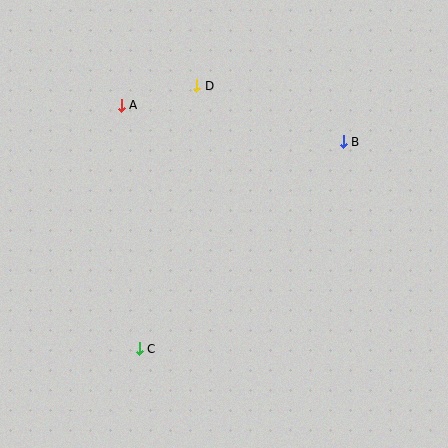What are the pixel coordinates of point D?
Point D is at (196, 86).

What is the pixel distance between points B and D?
The distance between B and D is 157 pixels.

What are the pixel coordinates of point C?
Point C is at (140, 349).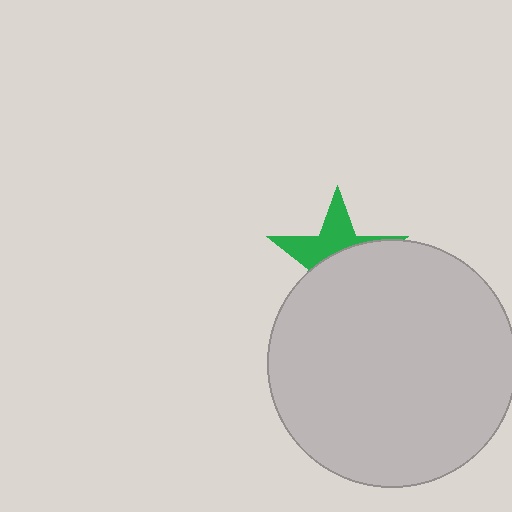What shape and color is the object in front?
The object in front is a light gray circle.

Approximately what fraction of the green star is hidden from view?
Roughly 58% of the green star is hidden behind the light gray circle.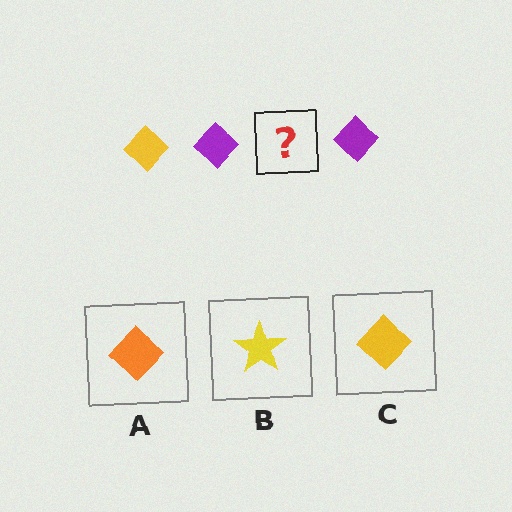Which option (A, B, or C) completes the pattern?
C.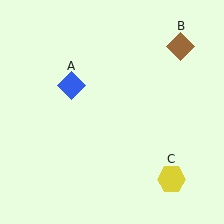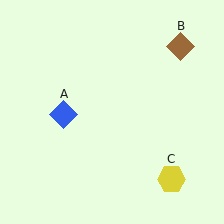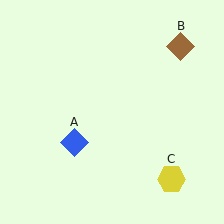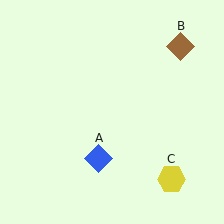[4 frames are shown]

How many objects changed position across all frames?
1 object changed position: blue diamond (object A).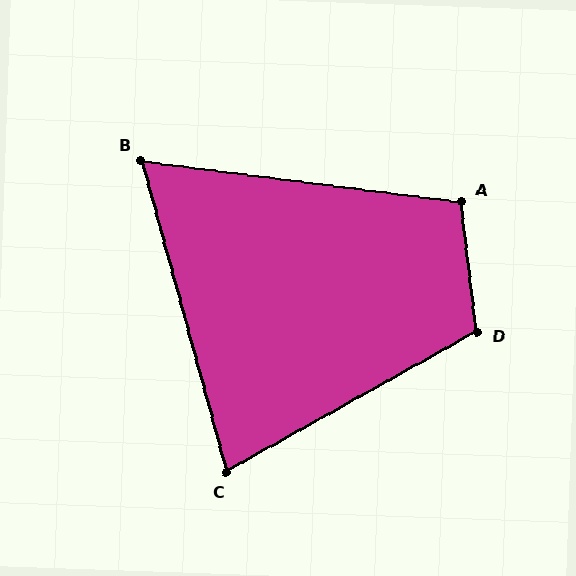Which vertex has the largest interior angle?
D, at approximately 112 degrees.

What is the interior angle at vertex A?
Approximately 104 degrees (obtuse).